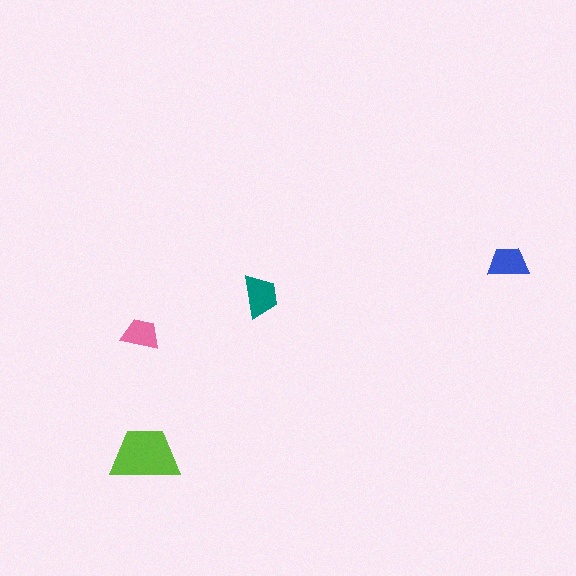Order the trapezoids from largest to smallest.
the lime one, the teal one, the blue one, the pink one.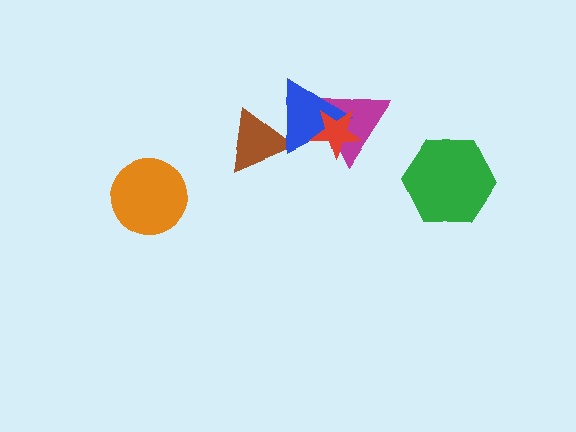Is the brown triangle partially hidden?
Yes, it is partially covered by another shape.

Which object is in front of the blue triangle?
The red star is in front of the blue triangle.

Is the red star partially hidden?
No, no other shape covers it.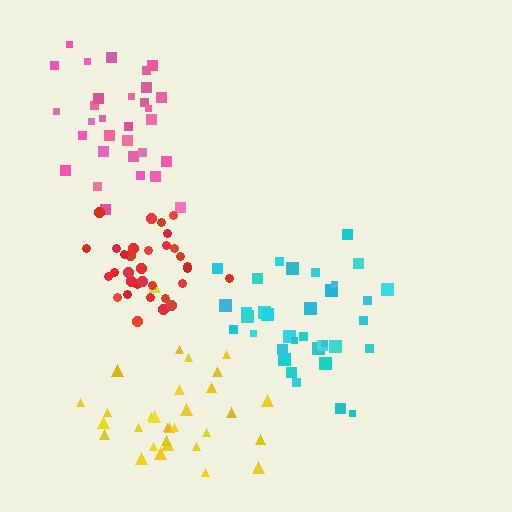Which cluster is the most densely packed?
Red.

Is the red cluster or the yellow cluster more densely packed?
Red.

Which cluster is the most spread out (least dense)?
Cyan.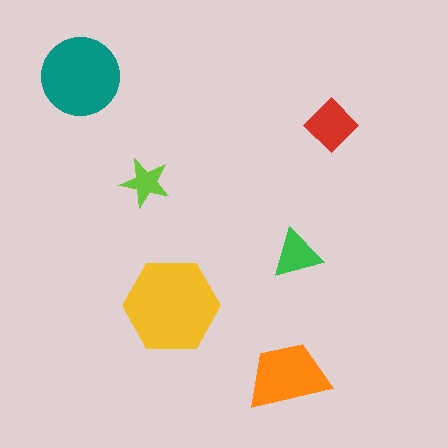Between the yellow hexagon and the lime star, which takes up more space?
The yellow hexagon.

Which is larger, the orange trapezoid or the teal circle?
The teal circle.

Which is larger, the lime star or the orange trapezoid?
The orange trapezoid.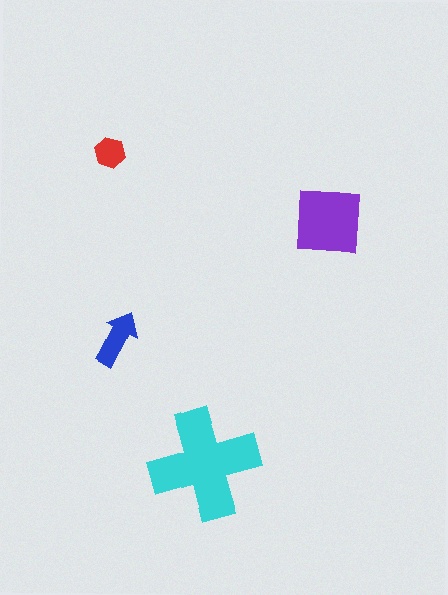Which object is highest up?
The red hexagon is topmost.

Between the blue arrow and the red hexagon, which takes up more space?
The blue arrow.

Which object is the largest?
The cyan cross.